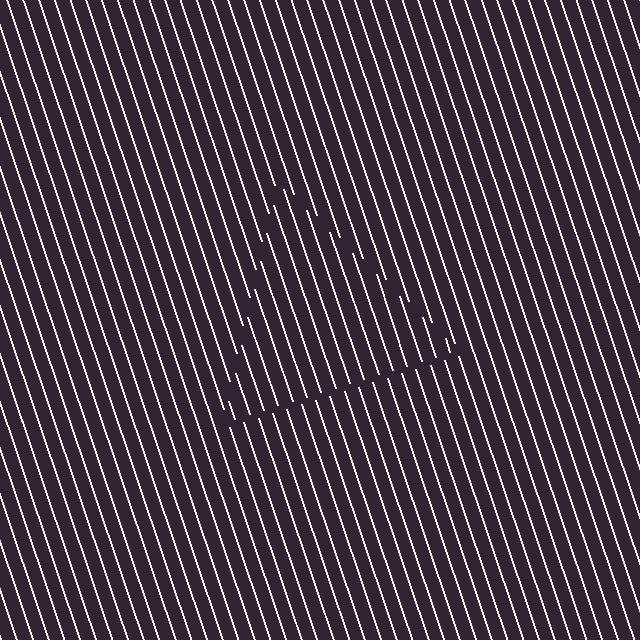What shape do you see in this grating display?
An illusory triangle. The interior of the shape contains the same grating, shifted by half a period — the contour is defined by the phase discontinuity where line-ends from the inner and outer gratings abut.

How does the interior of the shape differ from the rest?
The interior of the shape contains the same grating, shifted by half a period — the contour is defined by the phase discontinuity where line-ends from the inner and outer gratings abut.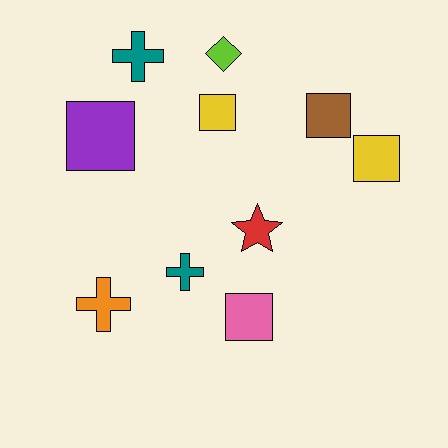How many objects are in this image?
There are 10 objects.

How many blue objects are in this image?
There are no blue objects.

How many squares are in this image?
There are 5 squares.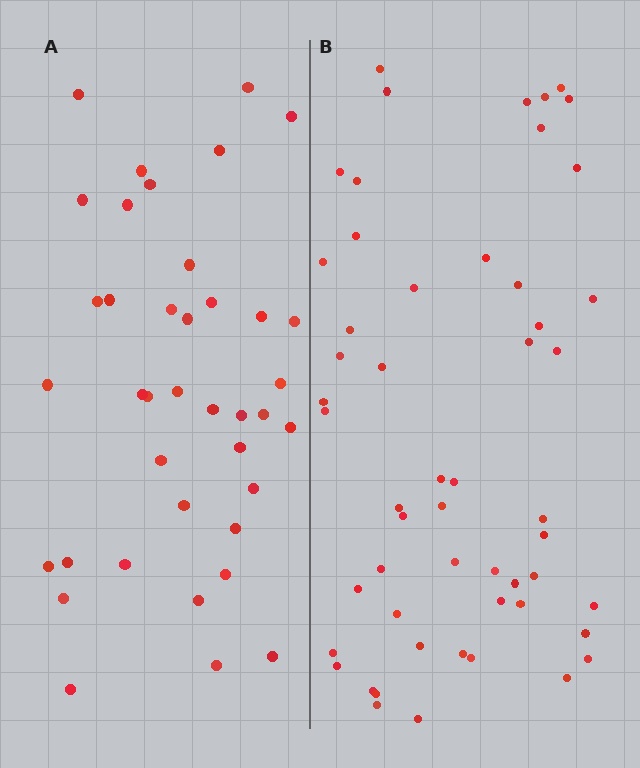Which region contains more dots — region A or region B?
Region B (the right region) has more dots.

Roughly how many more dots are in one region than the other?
Region B has approximately 15 more dots than region A.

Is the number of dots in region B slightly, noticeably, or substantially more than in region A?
Region B has noticeably more, but not dramatically so. The ratio is roughly 1.4 to 1.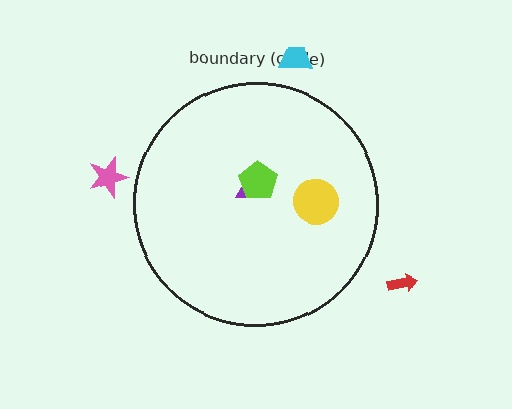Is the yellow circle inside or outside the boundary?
Inside.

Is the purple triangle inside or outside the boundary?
Inside.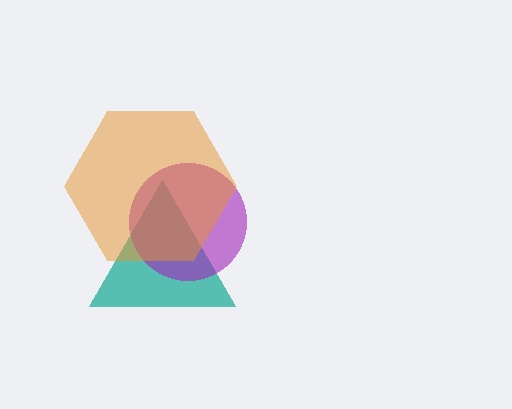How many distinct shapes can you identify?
There are 3 distinct shapes: a teal triangle, a purple circle, an orange hexagon.